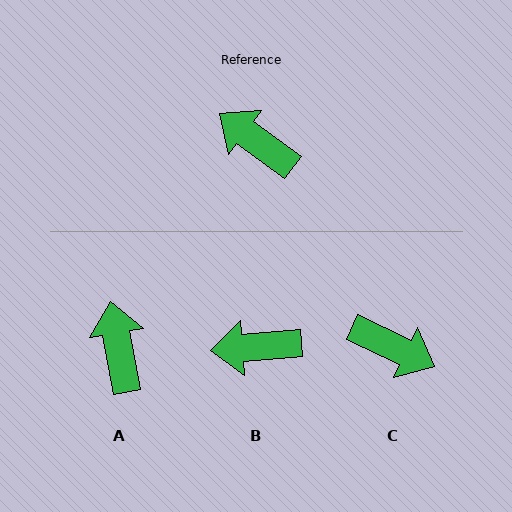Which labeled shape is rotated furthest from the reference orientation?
C, about 169 degrees away.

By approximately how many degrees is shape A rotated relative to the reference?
Approximately 44 degrees clockwise.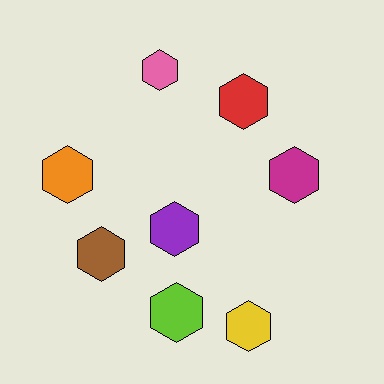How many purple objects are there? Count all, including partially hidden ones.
There is 1 purple object.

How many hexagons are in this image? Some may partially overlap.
There are 8 hexagons.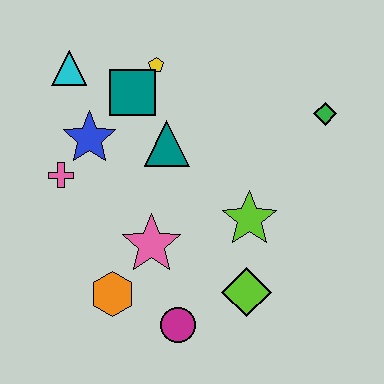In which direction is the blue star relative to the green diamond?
The blue star is to the left of the green diamond.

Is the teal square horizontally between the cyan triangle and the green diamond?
Yes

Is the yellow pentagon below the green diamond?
No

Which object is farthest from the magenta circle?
The cyan triangle is farthest from the magenta circle.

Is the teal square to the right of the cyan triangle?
Yes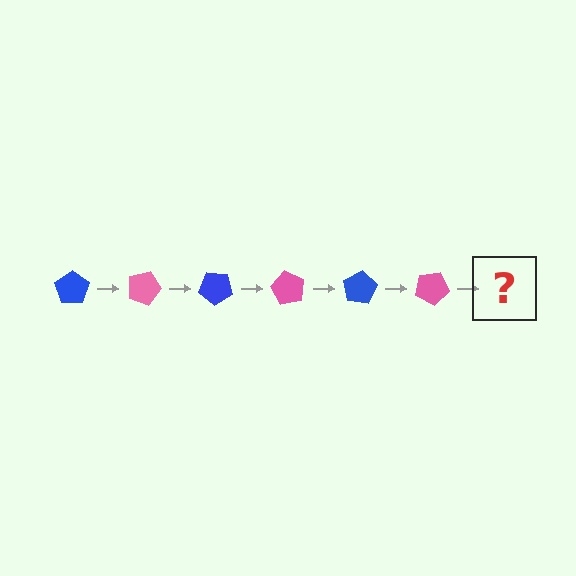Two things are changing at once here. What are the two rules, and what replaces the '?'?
The two rules are that it rotates 20 degrees each step and the color cycles through blue and pink. The '?' should be a blue pentagon, rotated 120 degrees from the start.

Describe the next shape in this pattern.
It should be a blue pentagon, rotated 120 degrees from the start.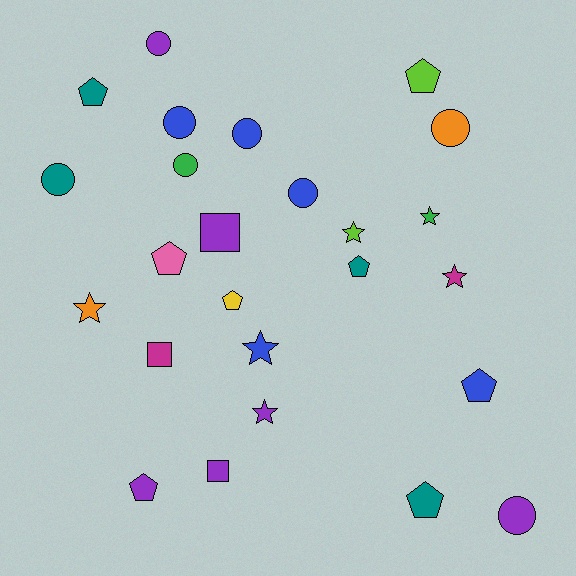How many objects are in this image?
There are 25 objects.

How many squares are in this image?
There are 3 squares.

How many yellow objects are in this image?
There is 1 yellow object.